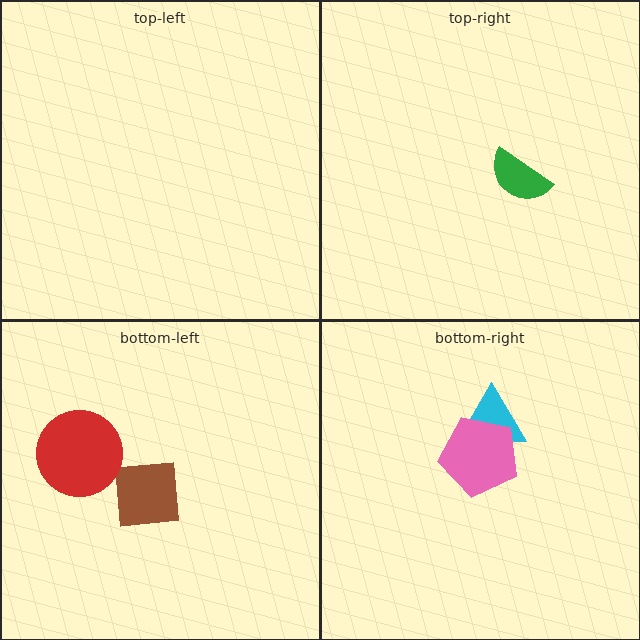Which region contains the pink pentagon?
The bottom-right region.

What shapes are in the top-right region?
The green semicircle.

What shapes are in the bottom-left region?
The brown square, the red circle.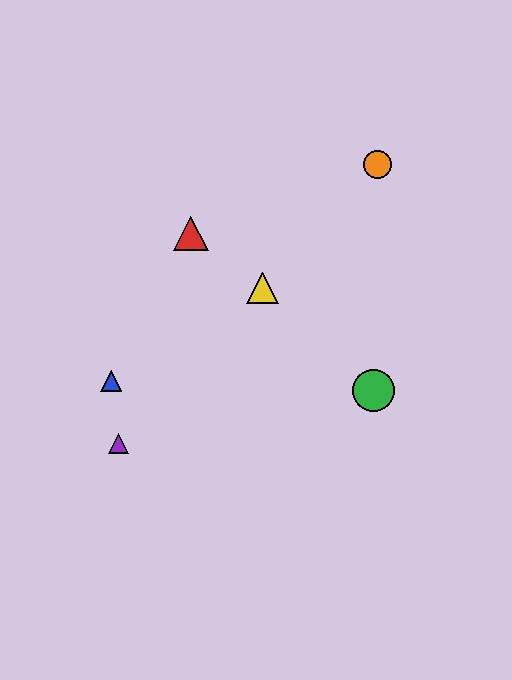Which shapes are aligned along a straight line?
The yellow triangle, the purple triangle, the orange circle are aligned along a straight line.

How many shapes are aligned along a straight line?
3 shapes (the yellow triangle, the purple triangle, the orange circle) are aligned along a straight line.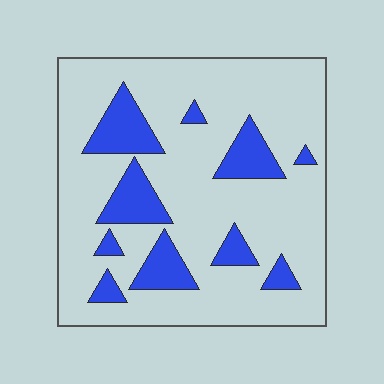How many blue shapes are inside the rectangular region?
10.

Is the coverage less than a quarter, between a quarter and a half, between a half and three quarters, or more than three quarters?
Less than a quarter.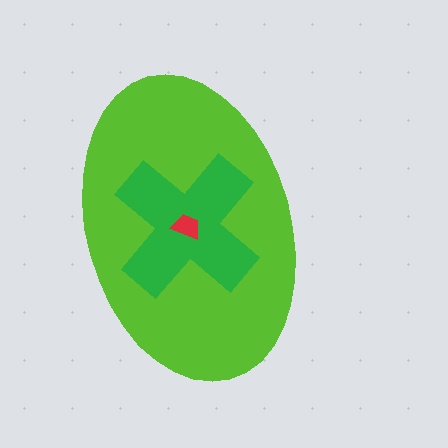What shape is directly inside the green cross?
The red trapezoid.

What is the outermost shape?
The lime ellipse.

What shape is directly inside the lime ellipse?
The green cross.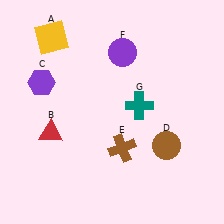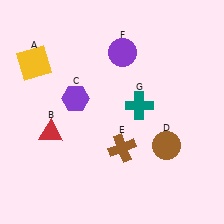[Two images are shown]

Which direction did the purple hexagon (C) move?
The purple hexagon (C) moved right.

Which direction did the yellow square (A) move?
The yellow square (A) moved down.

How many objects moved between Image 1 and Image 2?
2 objects moved between the two images.